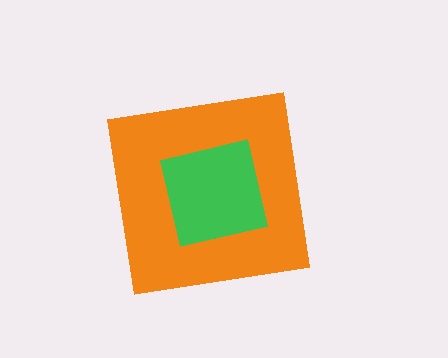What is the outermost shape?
The orange square.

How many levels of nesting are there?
2.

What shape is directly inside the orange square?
The green square.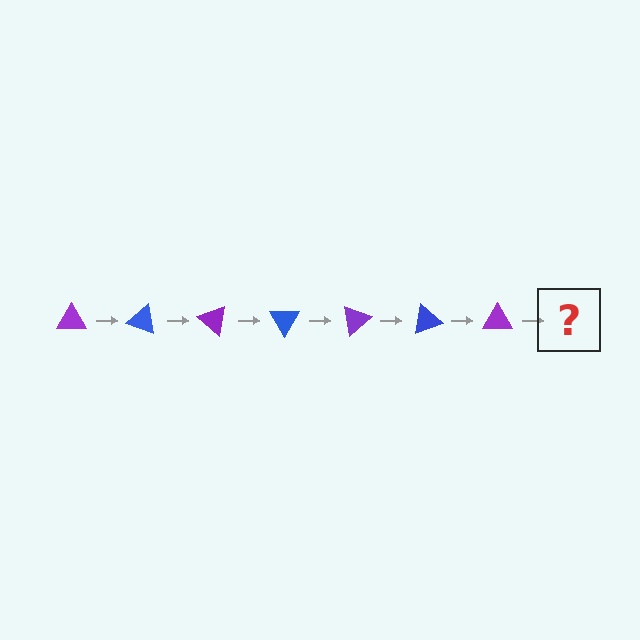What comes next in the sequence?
The next element should be a blue triangle, rotated 140 degrees from the start.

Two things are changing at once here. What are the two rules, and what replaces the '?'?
The two rules are that it rotates 20 degrees each step and the color cycles through purple and blue. The '?' should be a blue triangle, rotated 140 degrees from the start.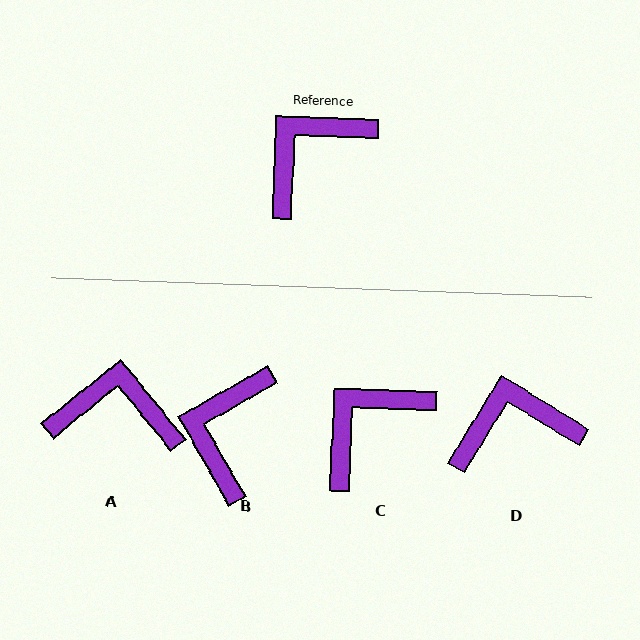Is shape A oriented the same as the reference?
No, it is off by about 49 degrees.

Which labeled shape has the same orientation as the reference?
C.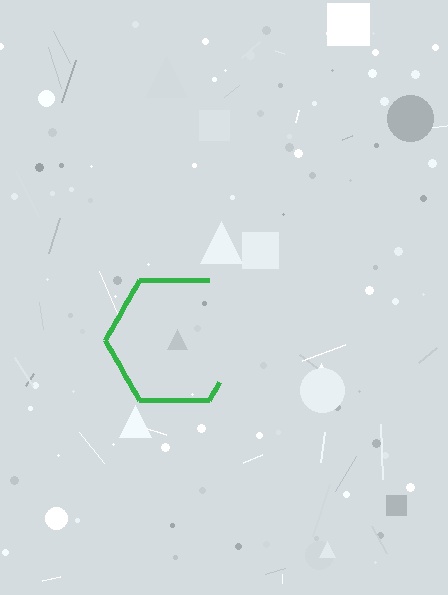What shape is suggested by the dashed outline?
The dashed outline suggests a hexagon.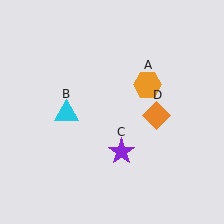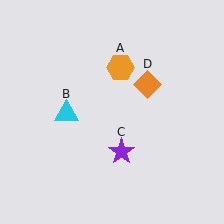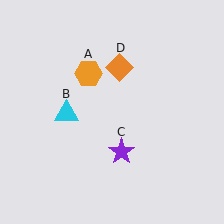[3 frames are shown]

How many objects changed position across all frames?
2 objects changed position: orange hexagon (object A), orange diamond (object D).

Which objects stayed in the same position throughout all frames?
Cyan triangle (object B) and purple star (object C) remained stationary.